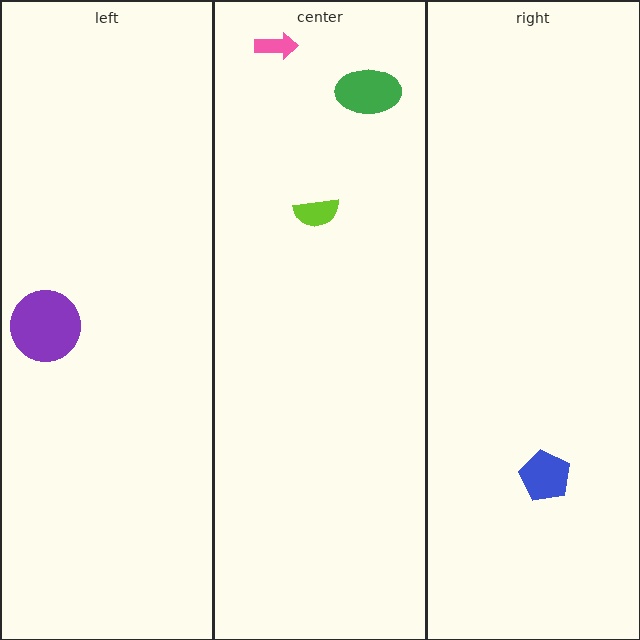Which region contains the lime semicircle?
The center region.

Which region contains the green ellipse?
The center region.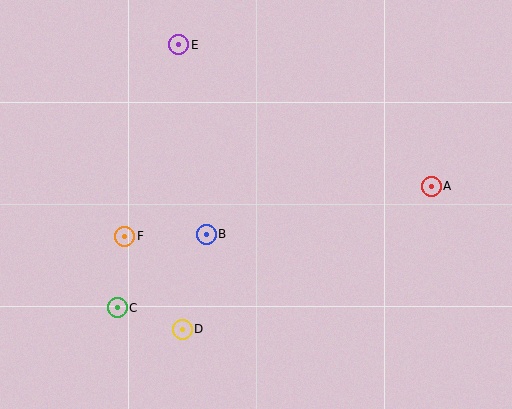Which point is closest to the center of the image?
Point B at (206, 234) is closest to the center.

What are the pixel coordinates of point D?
Point D is at (182, 329).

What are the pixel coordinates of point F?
Point F is at (125, 236).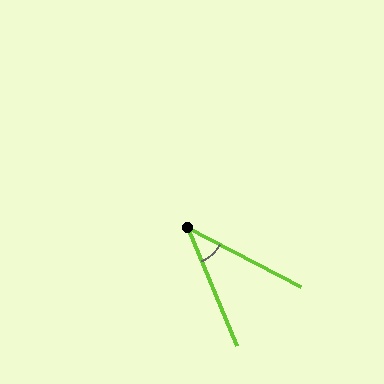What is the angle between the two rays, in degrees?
Approximately 40 degrees.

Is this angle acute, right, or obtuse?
It is acute.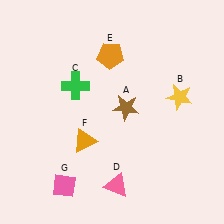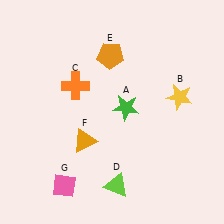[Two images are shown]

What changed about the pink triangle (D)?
In Image 1, D is pink. In Image 2, it changed to lime.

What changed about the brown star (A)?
In Image 1, A is brown. In Image 2, it changed to green.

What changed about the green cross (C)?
In Image 1, C is green. In Image 2, it changed to orange.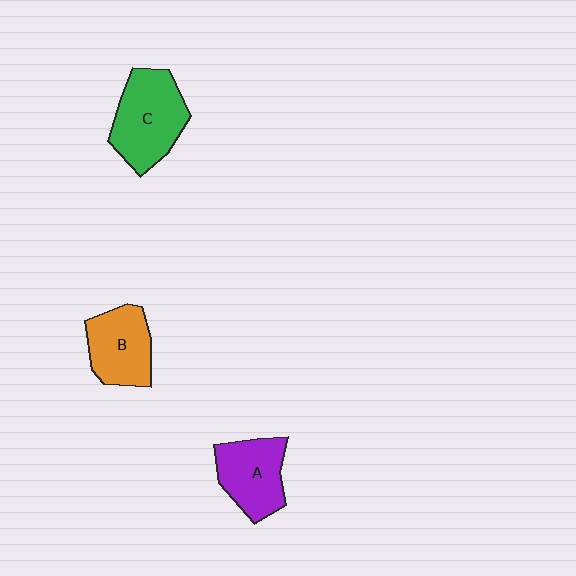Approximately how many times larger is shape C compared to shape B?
Approximately 1.3 times.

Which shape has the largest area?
Shape C (green).